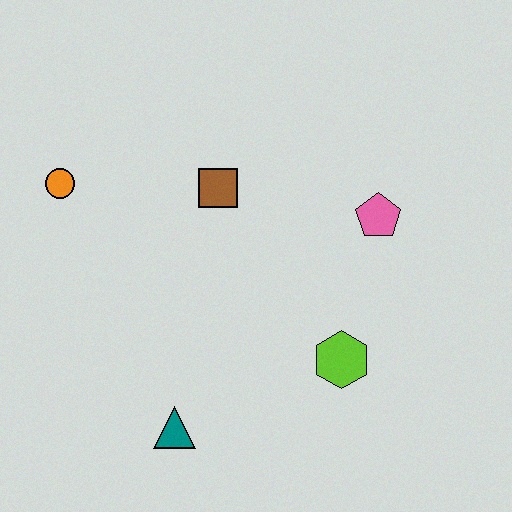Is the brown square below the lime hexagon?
No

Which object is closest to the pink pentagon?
The lime hexagon is closest to the pink pentagon.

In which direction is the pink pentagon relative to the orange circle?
The pink pentagon is to the right of the orange circle.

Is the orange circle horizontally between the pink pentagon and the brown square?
No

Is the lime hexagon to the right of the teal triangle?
Yes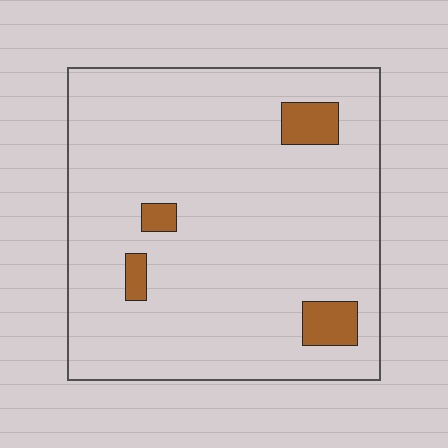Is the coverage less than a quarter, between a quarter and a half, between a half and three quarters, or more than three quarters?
Less than a quarter.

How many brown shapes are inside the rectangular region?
4.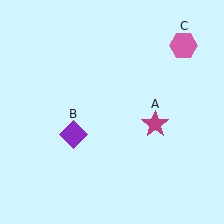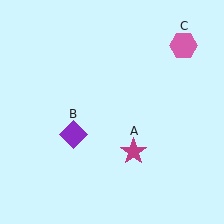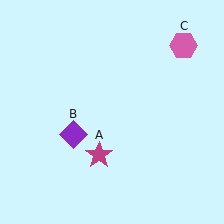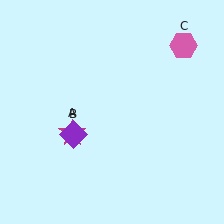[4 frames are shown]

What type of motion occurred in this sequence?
The magenta star (object A) rotated clockwise around the center of the scene.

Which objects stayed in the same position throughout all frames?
Purple diamond (object B) and pink hexagon (object C) remained stationary.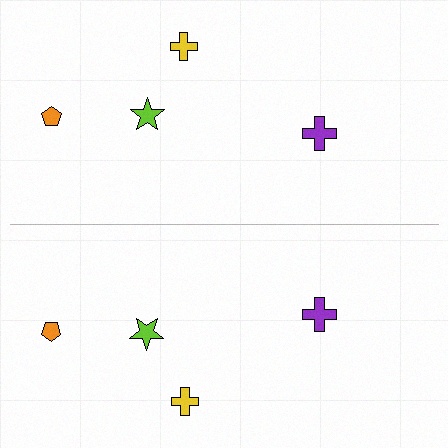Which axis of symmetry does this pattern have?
The pattern has a horizontal axis of symmetry running through the center of the image.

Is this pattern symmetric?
Yes, this pattern has bilateral (reflection) symmetry.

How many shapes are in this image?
There are 8 shapes in this image.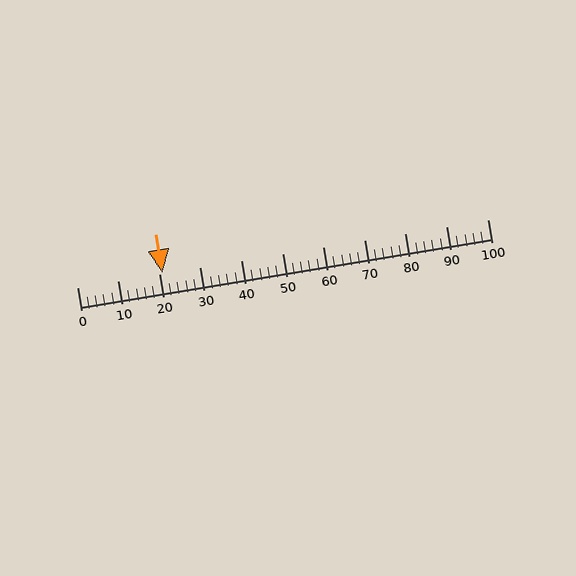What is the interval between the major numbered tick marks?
The major tick marks are spaced 10 units apart.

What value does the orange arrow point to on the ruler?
The orange arrow points to approximately 21.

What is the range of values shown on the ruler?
The ruler shows values from 0 to 100.